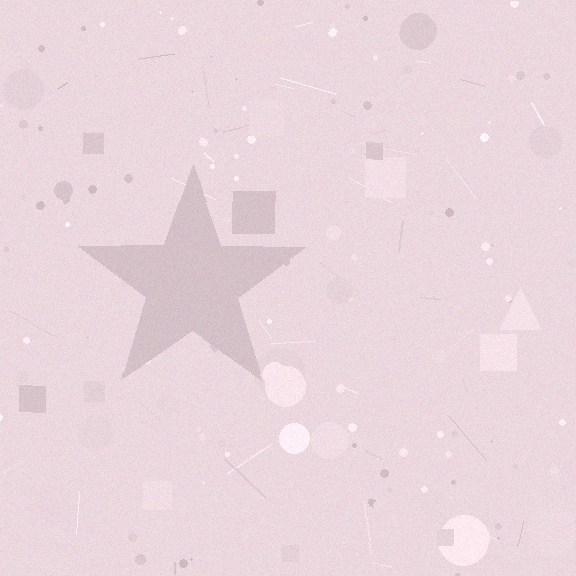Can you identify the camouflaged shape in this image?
The camouflaged shape is a star.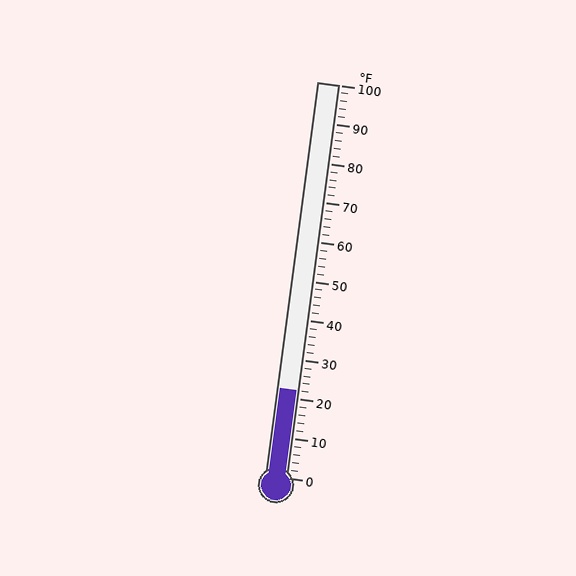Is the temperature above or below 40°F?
The temperature is below 40°F.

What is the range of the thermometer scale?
The thermometer scale ranges from 0°F to 100°F.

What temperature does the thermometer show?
The thermometer shows approximately 22°F.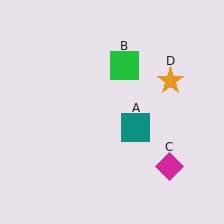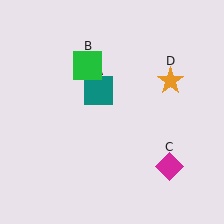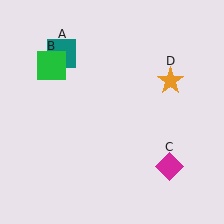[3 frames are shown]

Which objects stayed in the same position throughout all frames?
Magenta diamond (object C) and orange star (object D) remained stationary.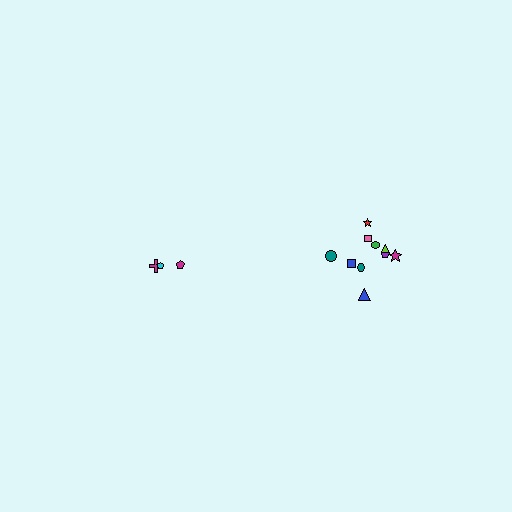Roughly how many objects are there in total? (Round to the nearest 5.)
Roughly 15 objects in total.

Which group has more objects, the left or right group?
The right group.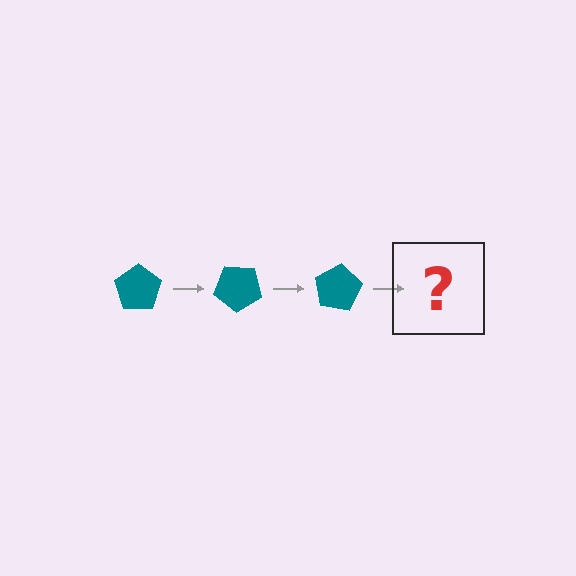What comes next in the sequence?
The next element should be a teal pentagon rotated 120 degrees.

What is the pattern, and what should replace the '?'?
The pattern is that the pentagon rotates 40 degrees each step. The '?' should be a teal pentagon rotated 120 degrees.